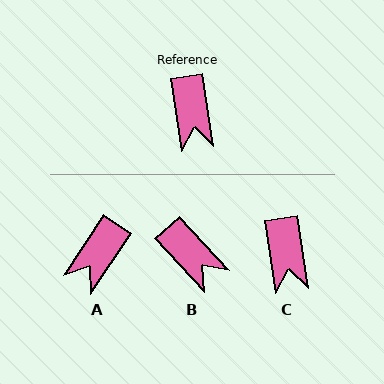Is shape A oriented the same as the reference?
No, it is off by about 42 degrees.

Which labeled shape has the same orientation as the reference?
C.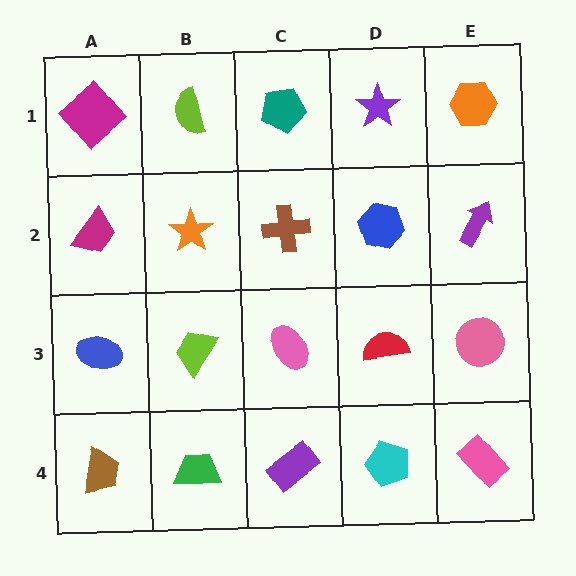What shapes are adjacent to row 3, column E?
A purple arrow (row 2, column E), a pink rectangle (row 4, column E), a red semicircle (row 3, column D).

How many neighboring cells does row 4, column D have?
3.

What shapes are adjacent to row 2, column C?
A teal pentagon (row 1, column C), a pink ellipse (row 3, column C), an orange star (row 2, column B), a blue hexagon (row 2, column D).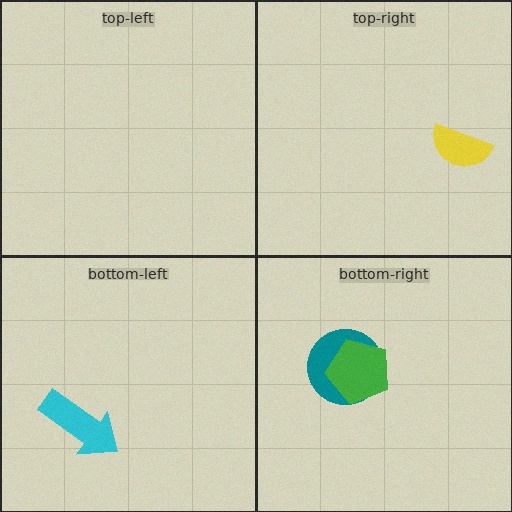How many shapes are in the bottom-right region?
2.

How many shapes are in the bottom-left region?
1.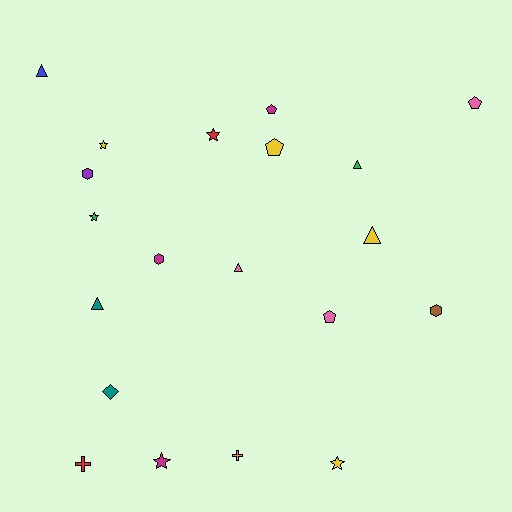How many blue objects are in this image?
There is 1 blue object.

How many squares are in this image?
There are no squares.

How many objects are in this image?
There are 20 objects.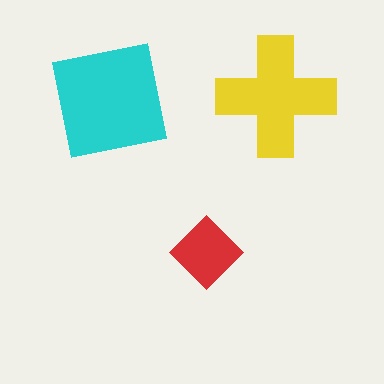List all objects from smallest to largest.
The red diamond, the yellow cross, the cyan square.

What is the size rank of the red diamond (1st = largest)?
3rd.